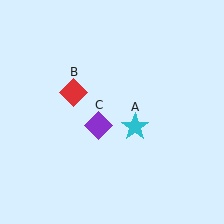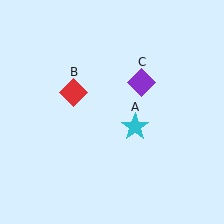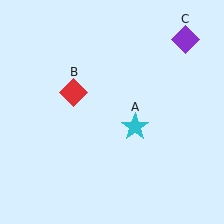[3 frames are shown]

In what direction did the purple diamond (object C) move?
The purple diamond (object C) moved up and to the right.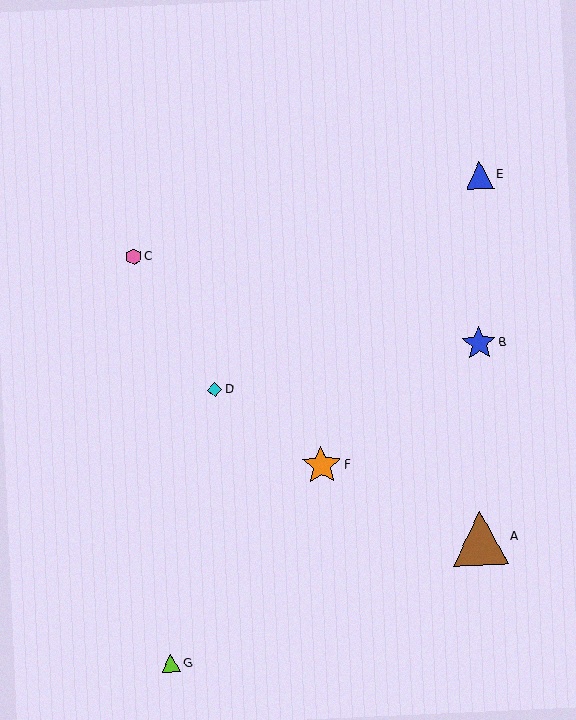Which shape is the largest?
The brown triangle (labeled A) is the largest.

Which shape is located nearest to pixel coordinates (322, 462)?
The orange star (labeled F) at (322, 465) is nearest to that location.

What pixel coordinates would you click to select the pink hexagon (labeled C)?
Click at (134, 257) to select the pink hexagon C.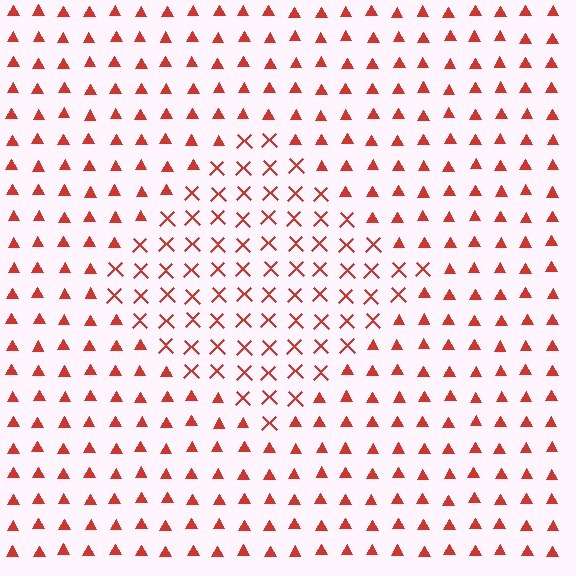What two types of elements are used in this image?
The image uses X marks inside the diamond region and triangles outside it.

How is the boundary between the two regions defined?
The boundary is defined by a change in element shape: X marks inside vs. triangles outside. All elements share the same color and spacing.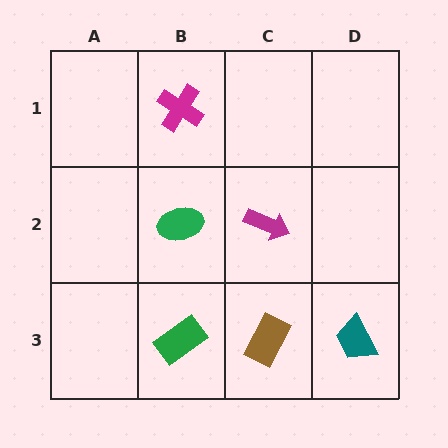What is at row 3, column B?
A green rectangle.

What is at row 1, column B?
A magenta cross.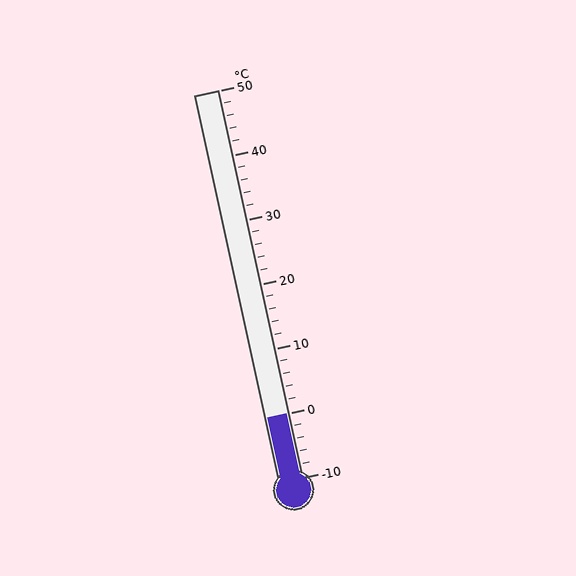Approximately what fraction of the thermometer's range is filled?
The thermometer is filled to approximately 15% of its range.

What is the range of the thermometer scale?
The thermometer scale ranges from -10°C to 50°C.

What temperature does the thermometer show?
The thermometer shows approximately 0°C.